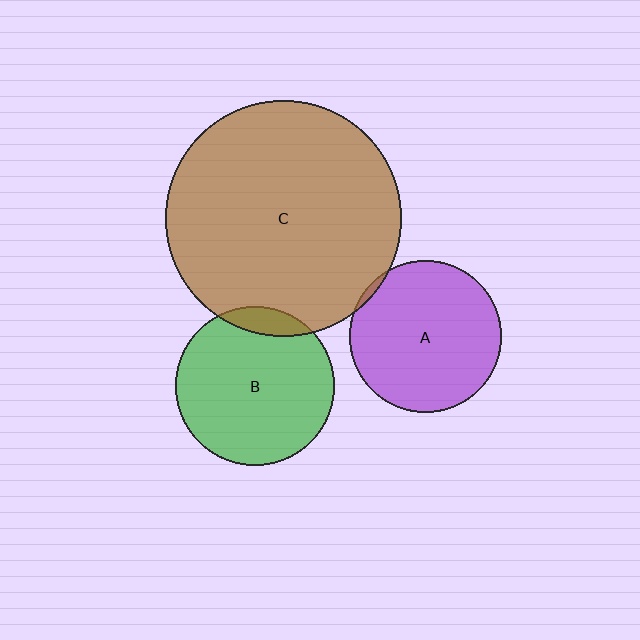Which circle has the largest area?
Circle C (brown).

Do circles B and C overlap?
Yes.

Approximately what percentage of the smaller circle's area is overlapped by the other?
Approximately 10%.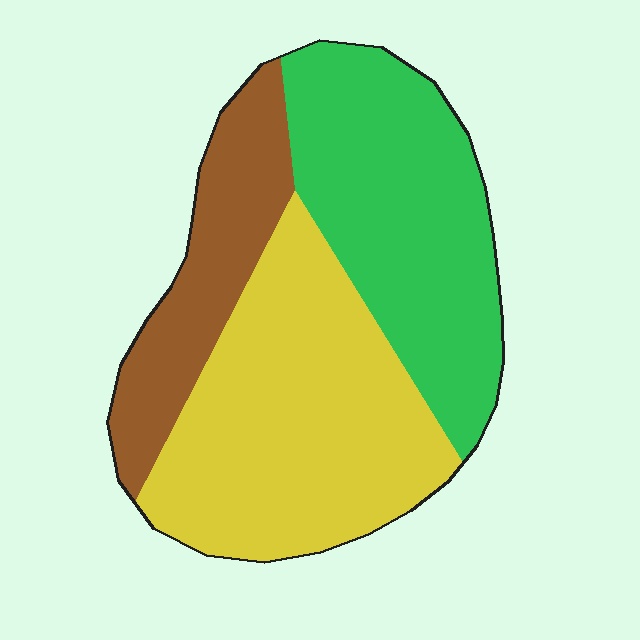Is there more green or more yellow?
Yellow.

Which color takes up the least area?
Brown, at roughly 20%.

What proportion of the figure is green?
Green covers roughly 35% of the figure.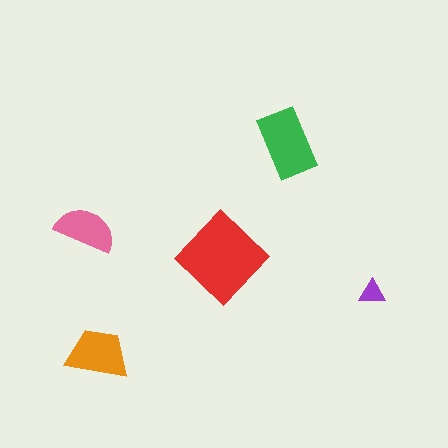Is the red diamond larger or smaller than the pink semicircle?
Larger.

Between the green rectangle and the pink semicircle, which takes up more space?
The green rectangle.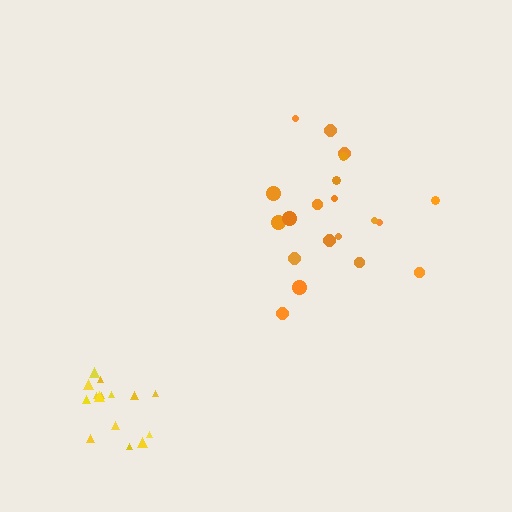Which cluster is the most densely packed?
Yellow.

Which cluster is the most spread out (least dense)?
Orange.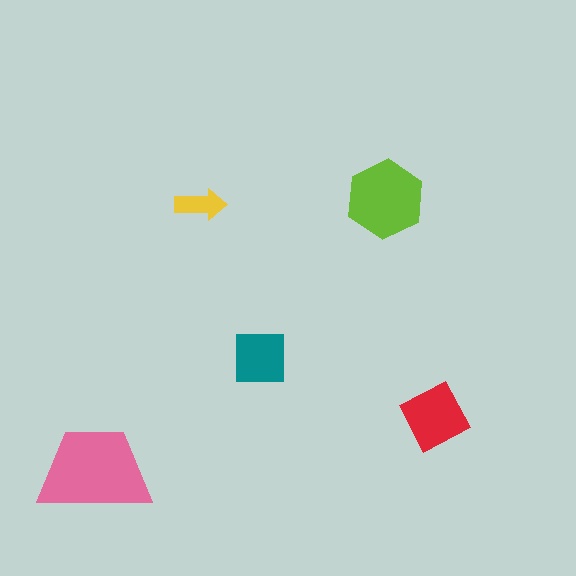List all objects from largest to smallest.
The pink trapezoid, the lime hexagon, the red diamond, the teal square, the yellow arrow.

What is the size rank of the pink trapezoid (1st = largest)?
1st.